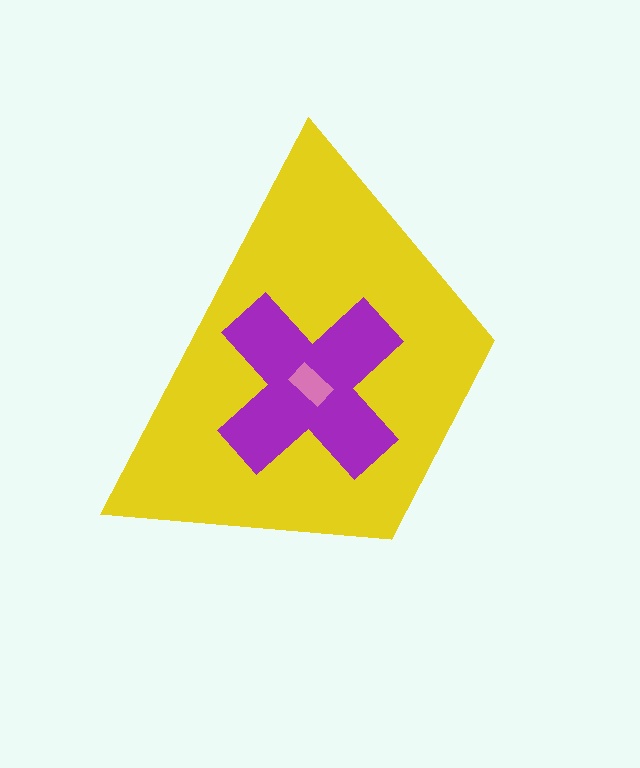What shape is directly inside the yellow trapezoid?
The purple cross.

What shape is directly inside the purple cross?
The pink rectangle.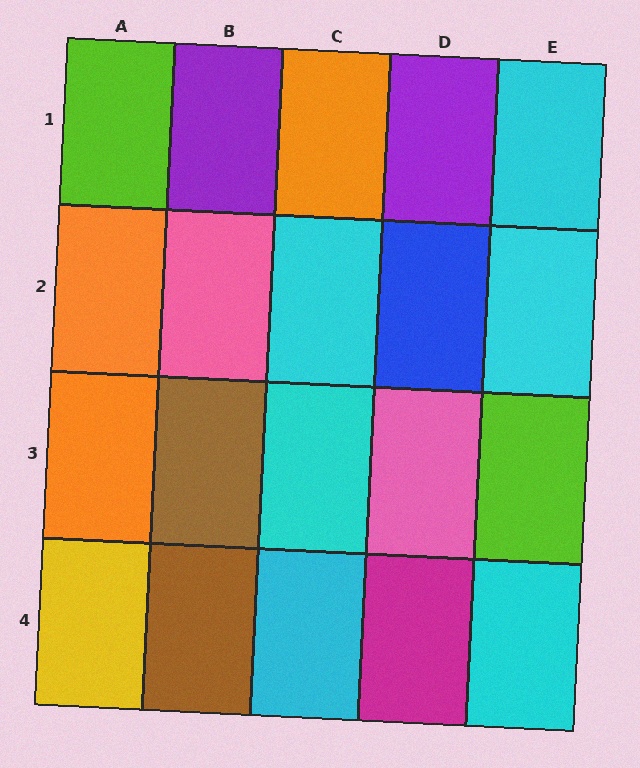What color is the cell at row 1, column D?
Purple.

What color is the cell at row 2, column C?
Cyan.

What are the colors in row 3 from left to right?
Orange, brown, cyan, pink, lime.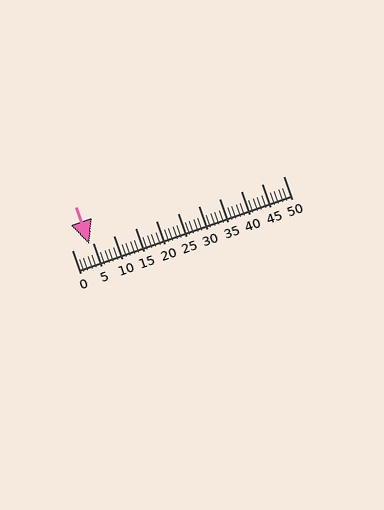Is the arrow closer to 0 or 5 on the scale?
The arrow is closer to 5.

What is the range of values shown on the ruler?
The ruler shows values from 0 to 50.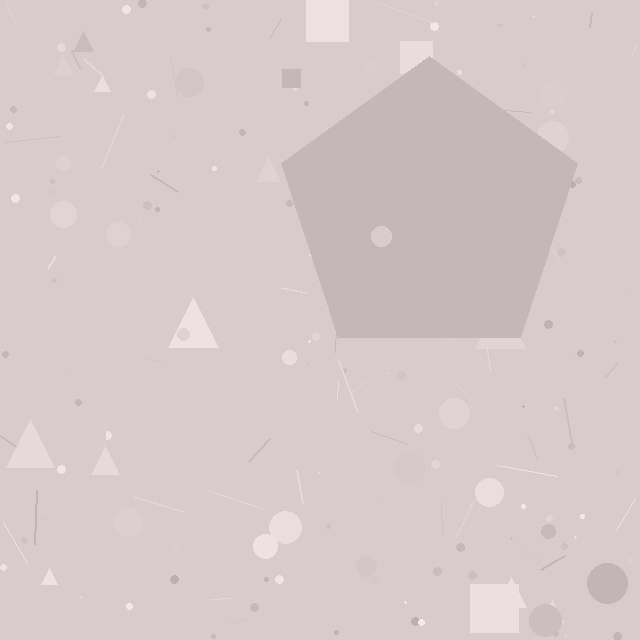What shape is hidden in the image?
A pentagon is hidden in the image.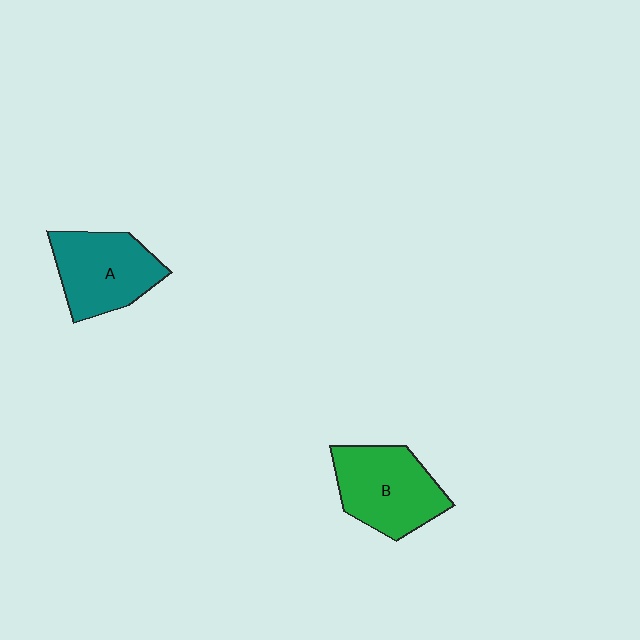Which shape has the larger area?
Shape B (green).